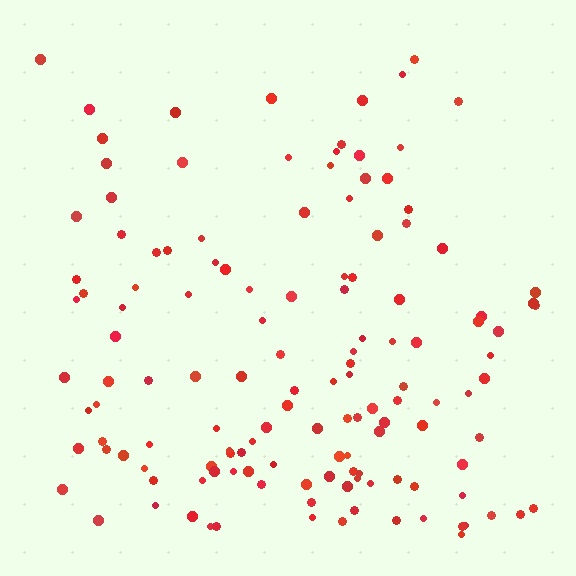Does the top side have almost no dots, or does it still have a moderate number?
Still a moderate number, just noticeably fewer than the bottom.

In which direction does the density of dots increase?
From top to bottom, with the bottom side densest.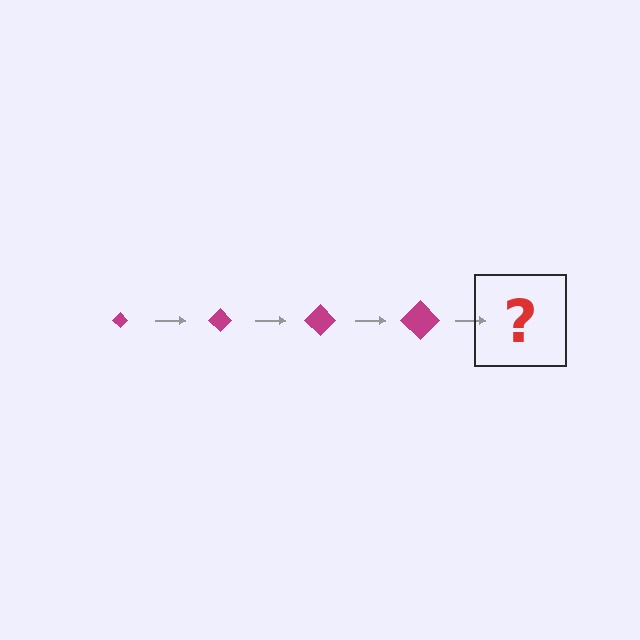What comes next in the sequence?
The next element should be a magenta diamond, larger than the previous one.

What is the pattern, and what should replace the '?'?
The pattern is that the diamond gets progressively larger each step. The '?' should be a magenta diamond, larger than the previous one.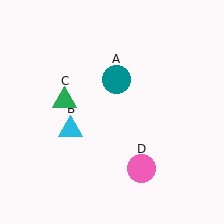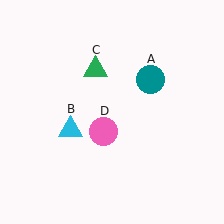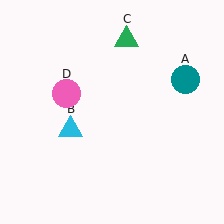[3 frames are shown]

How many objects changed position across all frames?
3 objects changed position: teal circle (object A), green triangle (object C), pink circle (object D).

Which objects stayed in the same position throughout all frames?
Cyan triangle (object B) remained stationary.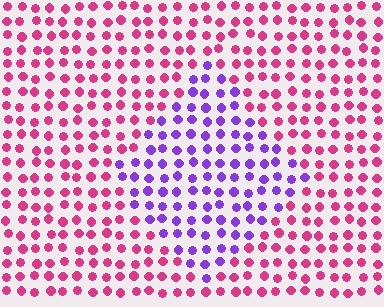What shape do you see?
I see a diamond.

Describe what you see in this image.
The image is filled with small magenta elements in a uniform arrangement. A diamond-shaped region is visible where the elements are tinted to a slightly different hue, forming a subtle color boundary.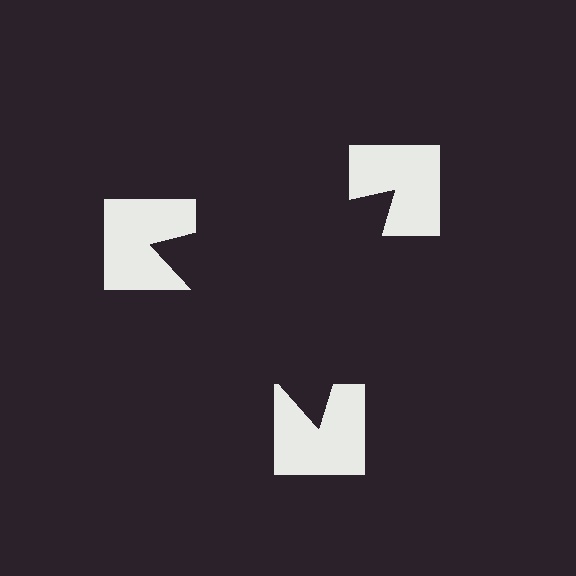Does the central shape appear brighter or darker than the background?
It typically appears slightly darker than the background, even though no actual brightness change is drawn.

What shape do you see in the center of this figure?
An illusory triangle — its edges are inferred from the aligned wedge cuts in the notched squares, not physically drawn.